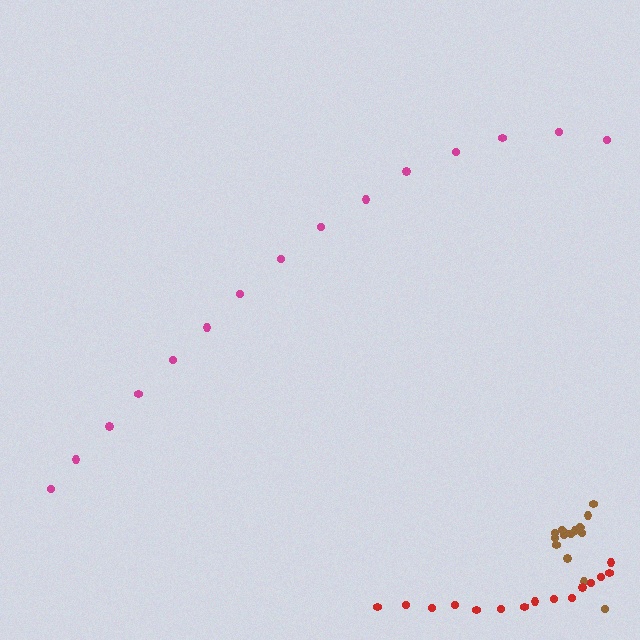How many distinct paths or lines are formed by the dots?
There are 3 distinct paths.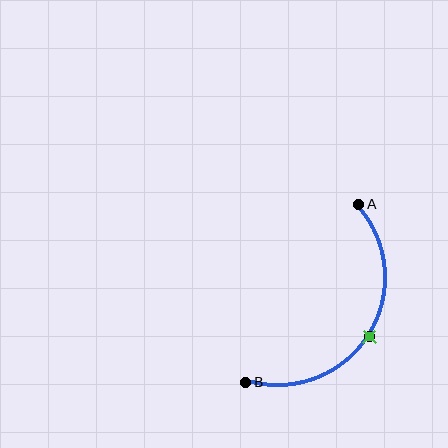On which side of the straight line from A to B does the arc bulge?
The arc bulges to the right of the straight line connecting A and B.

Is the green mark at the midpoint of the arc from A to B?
Yes. The green mark lies on the arc at equal arc-length from both A and B — it is the arc midpoint.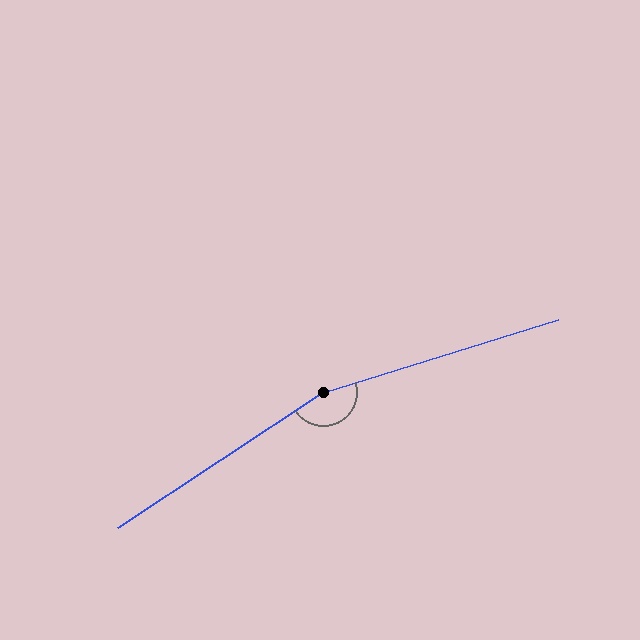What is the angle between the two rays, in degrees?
Approximately 164 degrees.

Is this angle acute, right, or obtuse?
It is obtuse.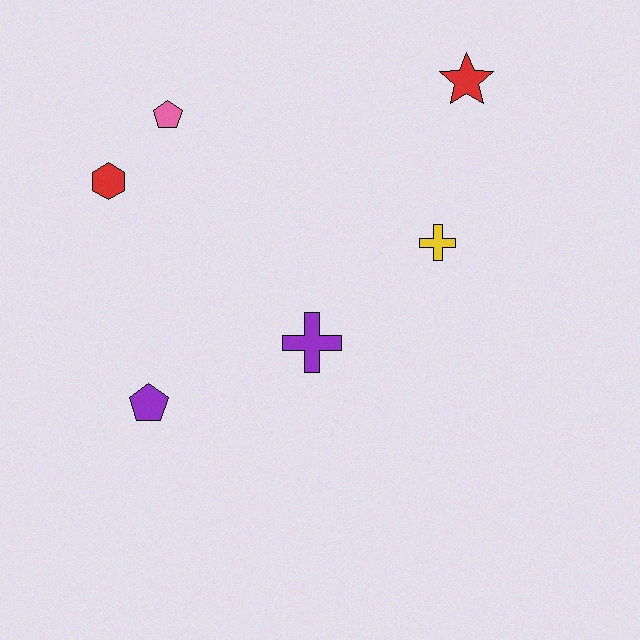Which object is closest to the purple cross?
The yellow cross is closest to the purple cross.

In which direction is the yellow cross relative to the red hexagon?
The yellow cross is to the right of the red hexagon.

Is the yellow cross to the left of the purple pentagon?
No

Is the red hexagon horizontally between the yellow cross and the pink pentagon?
No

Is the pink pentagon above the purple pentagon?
Yes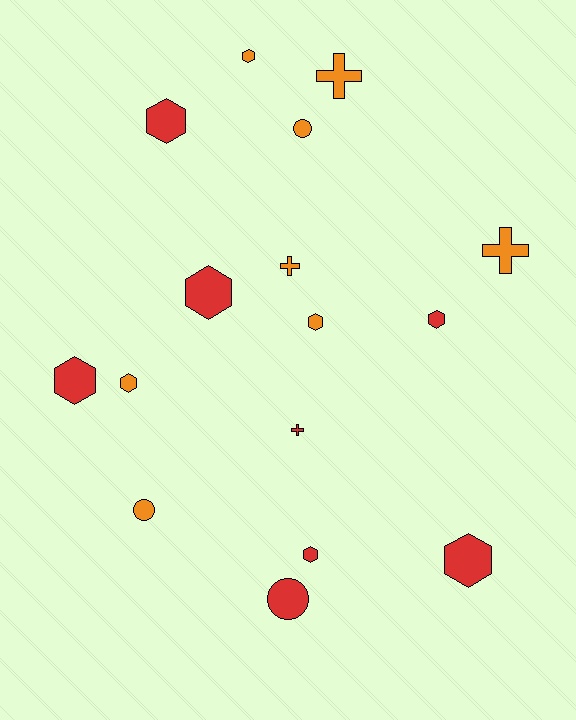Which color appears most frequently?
Orange, with 8 objects.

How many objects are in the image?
There are 16 objects.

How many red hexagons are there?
There are 6 red hexagons.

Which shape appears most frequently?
Hexagon, with 9 objects.